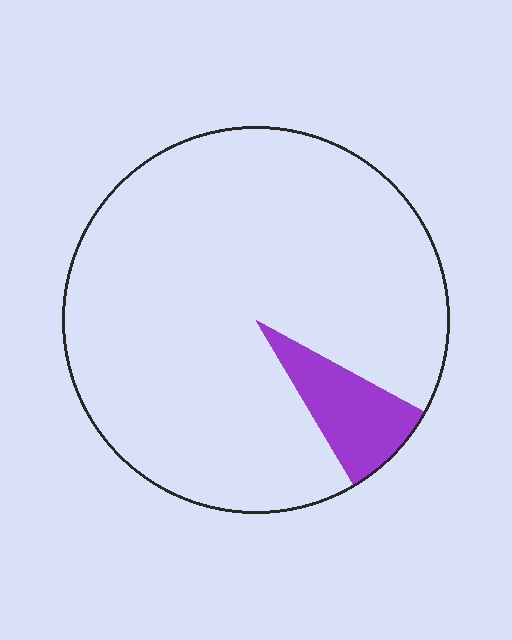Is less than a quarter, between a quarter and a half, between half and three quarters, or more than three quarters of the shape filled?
Less than a quarter.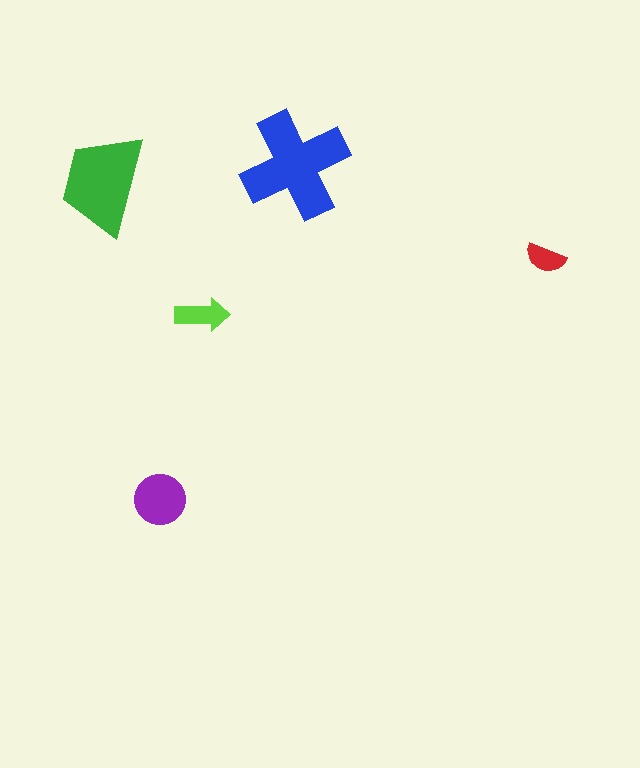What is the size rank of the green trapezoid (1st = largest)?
2nd.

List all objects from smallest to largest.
The red semicircle, the lime arrow, the purple circle, the green trapezoid, the blue cross.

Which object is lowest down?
The purple circle is bottommost.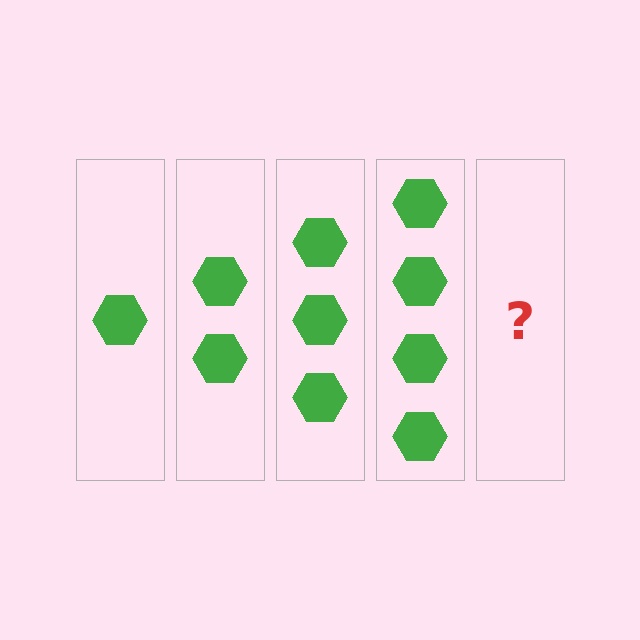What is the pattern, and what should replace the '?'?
The pattern is that each step adds one more hexagon. The '?' should be 5 hexagons.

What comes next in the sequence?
The next element should be 5 hexagons.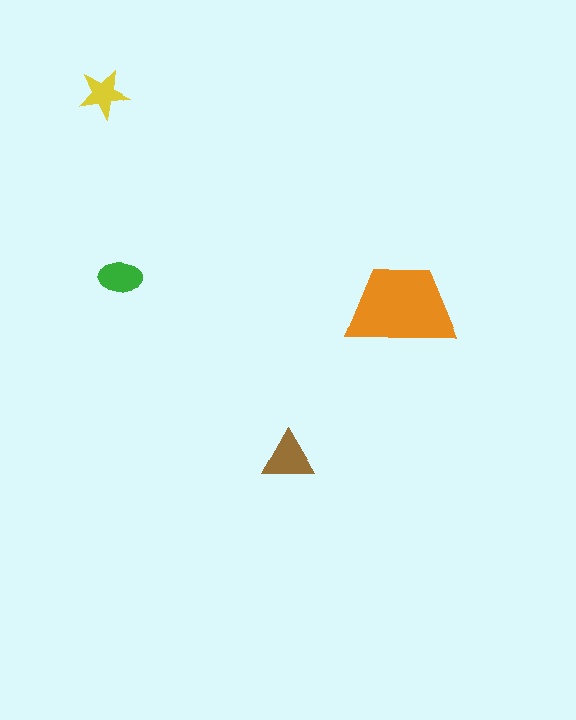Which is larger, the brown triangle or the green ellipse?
The brown triangle.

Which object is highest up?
The yellow star is topmost.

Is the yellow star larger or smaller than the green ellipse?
Smaller.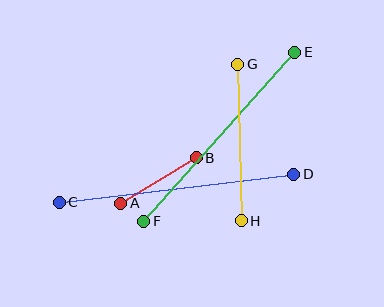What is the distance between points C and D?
The distance is approximately 237 pixels.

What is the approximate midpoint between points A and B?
The midpoint is at approximately (158, 181) pixels.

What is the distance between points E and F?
The distance is approximately 227 pixels.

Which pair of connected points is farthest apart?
Points C and D are farthest apart.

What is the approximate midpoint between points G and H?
The midpoint is at approximately (239, 143) pixels.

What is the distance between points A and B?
The distance is approximately 88 pixels.